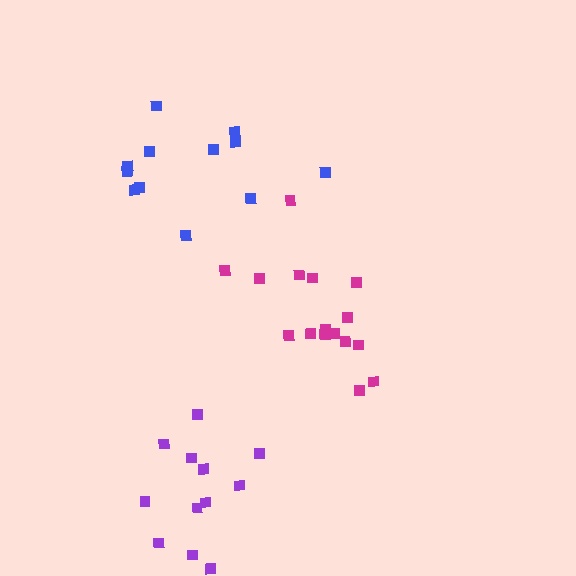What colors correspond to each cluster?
The clusters are colored: purple, magenta, blue.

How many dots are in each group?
Group 1: 12 dots, Group 2: 16 dots, Group 3: 12 dots (40 total).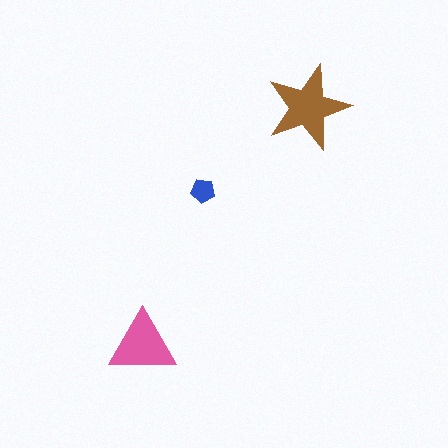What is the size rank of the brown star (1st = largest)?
1st.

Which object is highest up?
The brown star is topmost.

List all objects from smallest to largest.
The blue pentagon, the pink triangle, the brown star.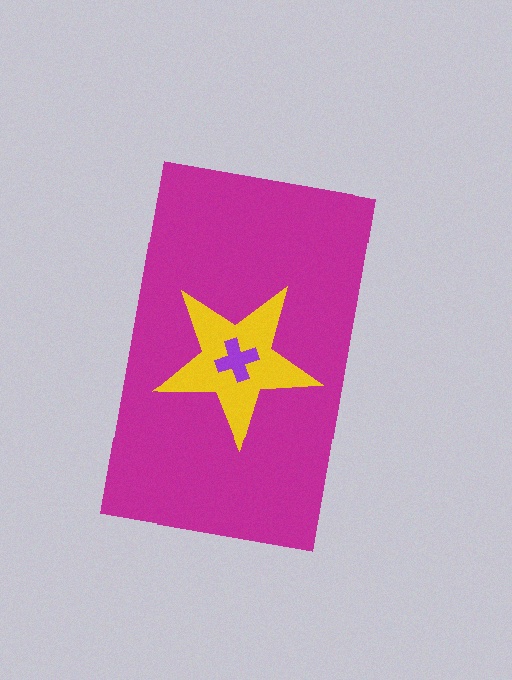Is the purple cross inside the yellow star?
Yes.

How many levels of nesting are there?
3.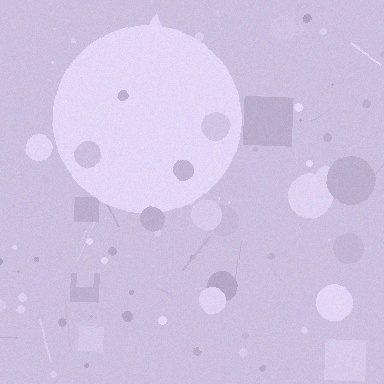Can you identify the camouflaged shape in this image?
The camouflaged shape is a circle.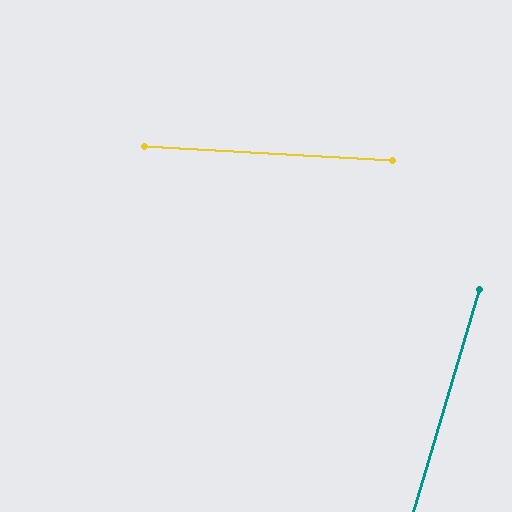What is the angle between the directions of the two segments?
Approximately 77 degrees.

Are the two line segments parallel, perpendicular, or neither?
Neither parallel nor perpendicular — they differ by about 77°.